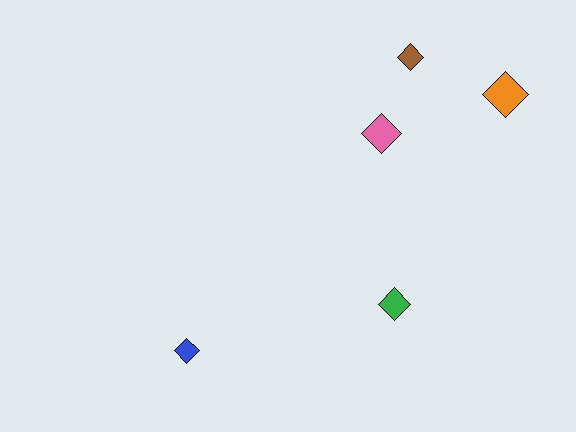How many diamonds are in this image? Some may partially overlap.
There are 5 diamonds.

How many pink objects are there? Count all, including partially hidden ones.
There is 1 pink object.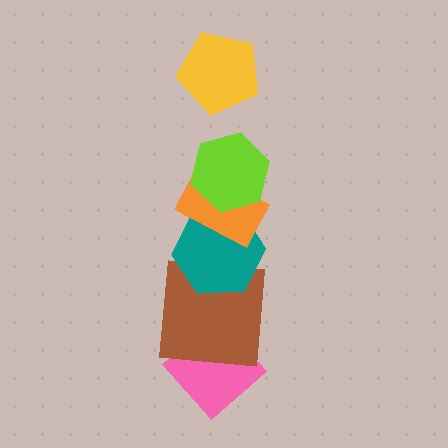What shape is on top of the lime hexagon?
The yellow pentagon is on top of the lime hexagon.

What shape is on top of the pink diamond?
The brown square is on top of the pink diamond.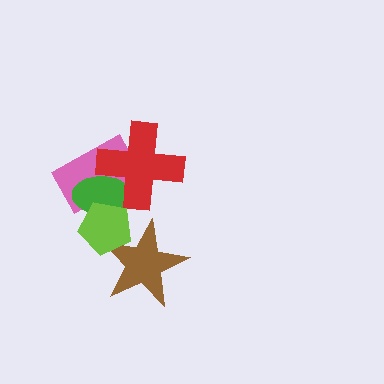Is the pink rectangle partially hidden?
Yes, it is partially covered by another shape.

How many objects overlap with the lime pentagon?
3 objects overlap with the lime pentagon.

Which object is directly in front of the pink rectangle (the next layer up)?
The green ellipse is directly in front of the pink rectangle.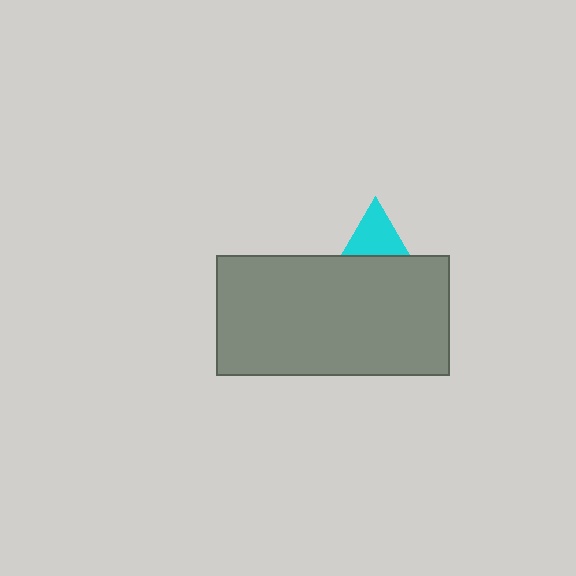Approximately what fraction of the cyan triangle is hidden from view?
Roughly 68% of the cyan triangle is hidden behind the gray rectangle.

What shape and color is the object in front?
The object in front is a gray rectangle.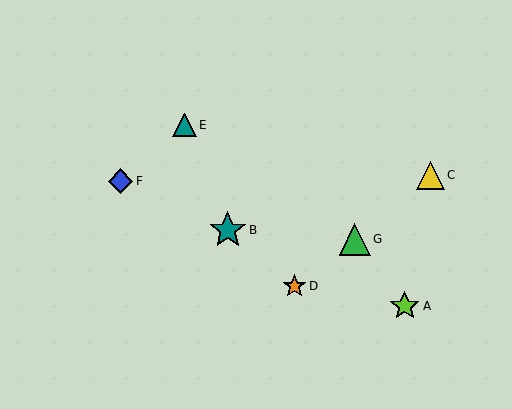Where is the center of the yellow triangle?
The center of the yellow triangle is at (430, 175).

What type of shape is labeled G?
Shape G is a green triangle.